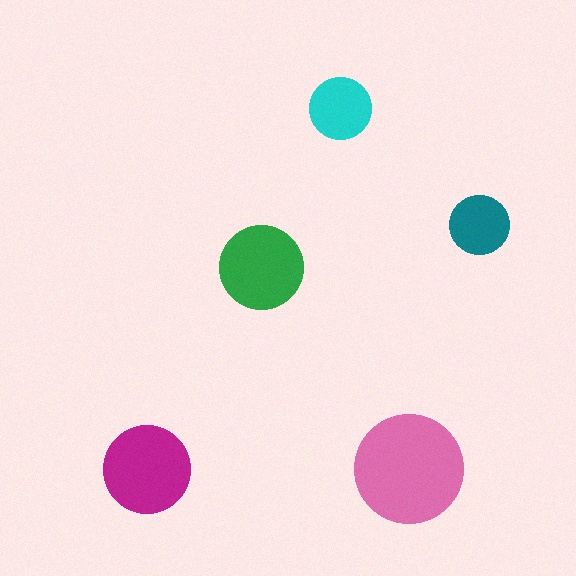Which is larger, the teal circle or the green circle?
The green one.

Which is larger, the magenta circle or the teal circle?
The magenta one.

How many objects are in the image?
There are 5 objects in the image.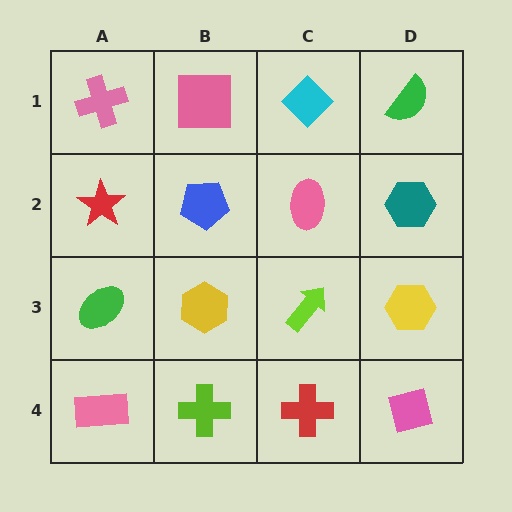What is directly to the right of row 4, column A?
A lime cross.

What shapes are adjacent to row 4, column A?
A green ellipse (row 3, column A), a lime cross (row 4, column B).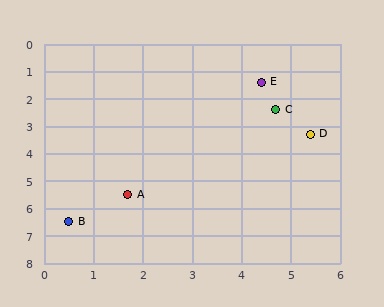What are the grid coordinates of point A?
Point A is at approximately (1.7, 5.5).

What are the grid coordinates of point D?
Point D is at approximately (5.4, 3.3).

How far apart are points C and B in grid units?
Points C and B are about 5.9 grid units apart.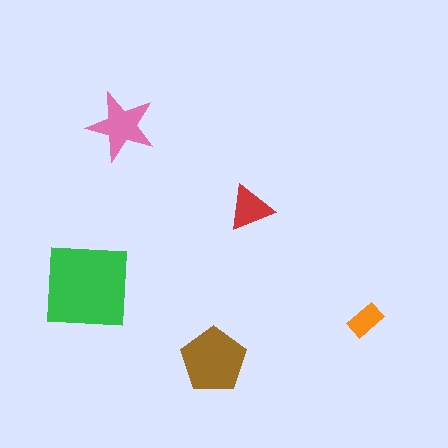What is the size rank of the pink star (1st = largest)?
3rd.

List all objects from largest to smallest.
The green square, the brown pentagon, the pink star, the red triangle, the orange rectangle.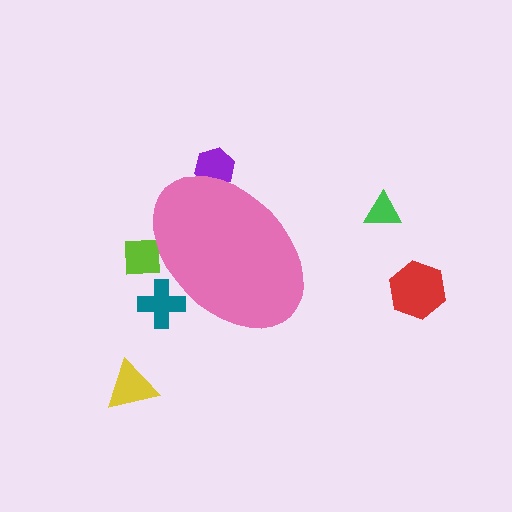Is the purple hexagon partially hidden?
Yes, the purple hexagon is partially hidden behind the pink ellipse.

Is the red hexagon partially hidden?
No, the red hexagon is fully visible.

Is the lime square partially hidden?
Yes, the lime square is partially hidden behind the pink ellipse.